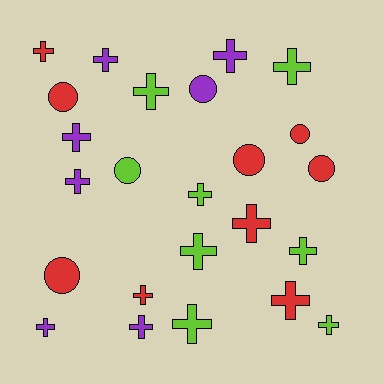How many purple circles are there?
There is 1 purple circle.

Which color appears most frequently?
Red, with 9 objects.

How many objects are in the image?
There are 24 objects.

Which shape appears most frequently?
Cross, with 17 objects.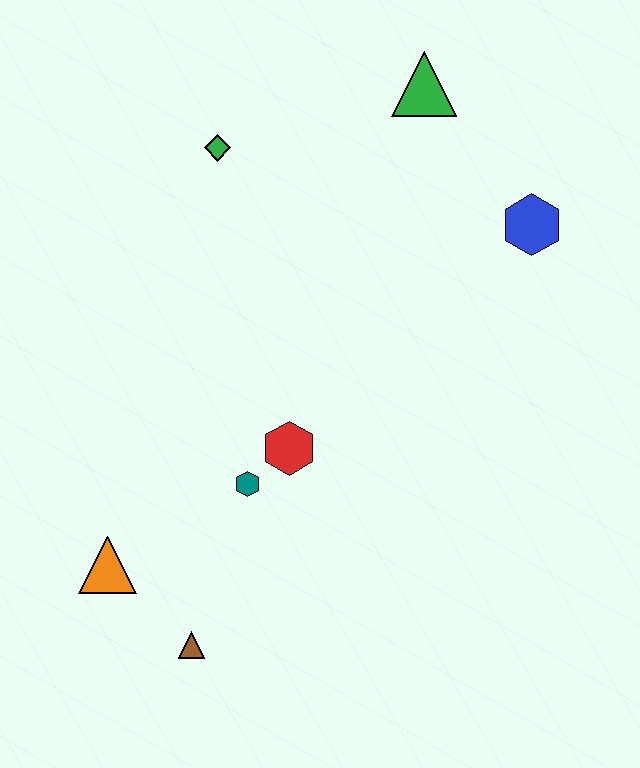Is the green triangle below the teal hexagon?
No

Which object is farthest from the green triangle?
The brown triangle is farthest from the green triangle.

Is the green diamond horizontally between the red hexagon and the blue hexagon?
No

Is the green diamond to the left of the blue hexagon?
Yes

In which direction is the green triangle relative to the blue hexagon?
The green triangle is above the blue hexagon.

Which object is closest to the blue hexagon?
The green triangle is closest to the blue hexagon.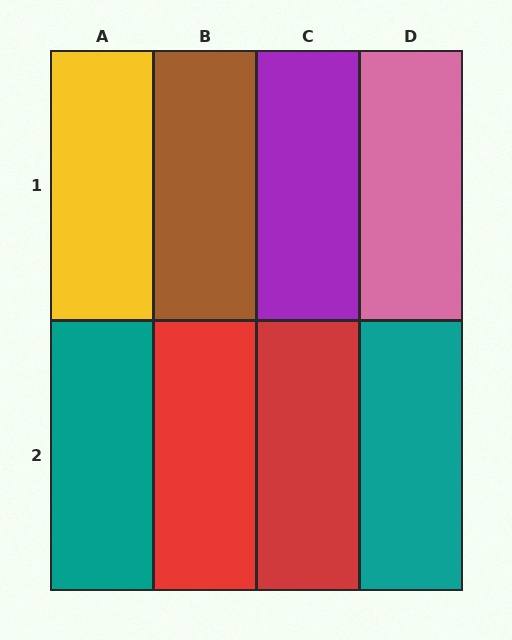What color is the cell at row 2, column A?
Teal.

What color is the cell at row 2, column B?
Red.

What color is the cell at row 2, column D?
Teal.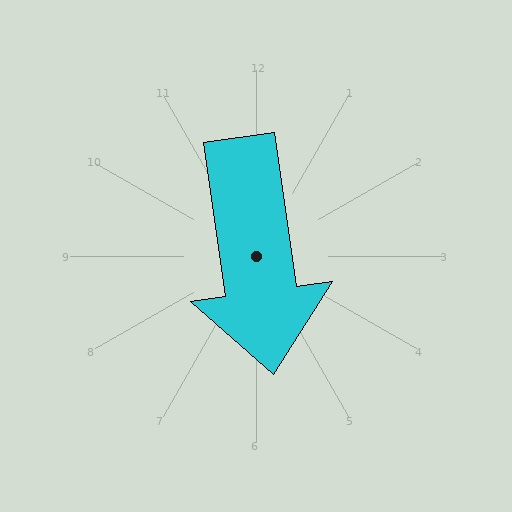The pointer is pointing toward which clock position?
Roughly 6 o'clock.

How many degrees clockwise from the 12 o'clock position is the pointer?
Approximately 172 degrees.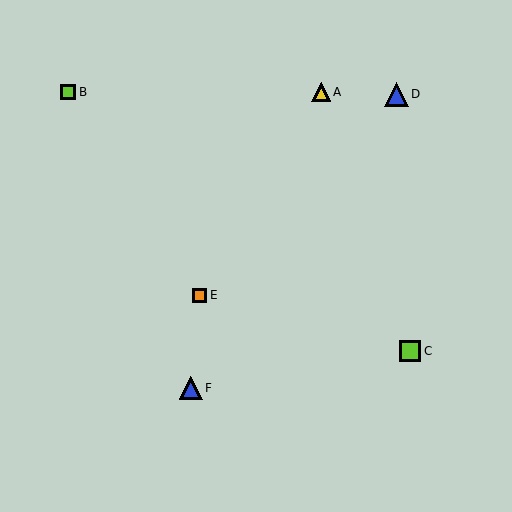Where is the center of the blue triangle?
The center of the blue triangle is at (191, 388).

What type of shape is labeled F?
Shape F is a blue triangle.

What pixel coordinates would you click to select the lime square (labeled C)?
Click at (410, 351) to select the lime square C.